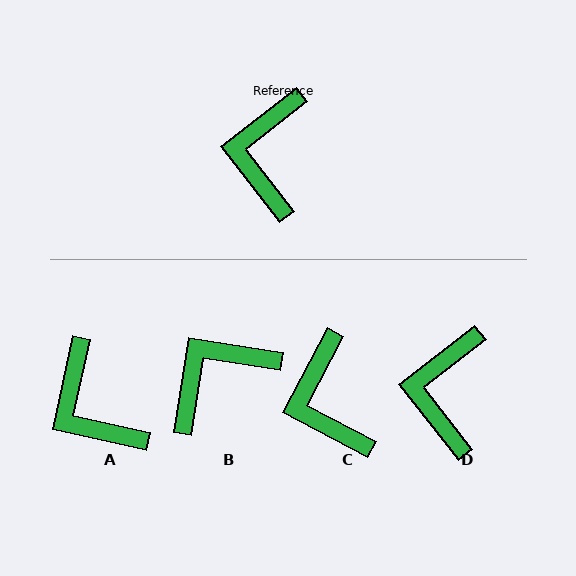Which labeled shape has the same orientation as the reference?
D.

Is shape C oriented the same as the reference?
No, it is off by about 24 degrees.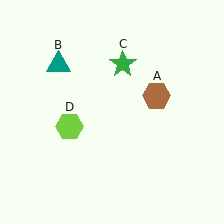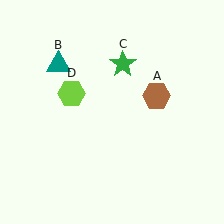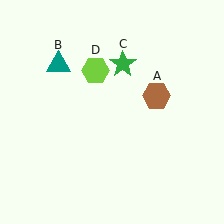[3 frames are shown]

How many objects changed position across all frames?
1 object changed position: lime hexagon (object D).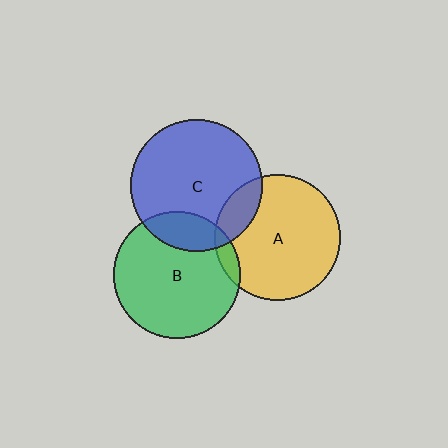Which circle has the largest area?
Circle C (blue).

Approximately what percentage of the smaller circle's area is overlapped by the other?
Approximately 5%.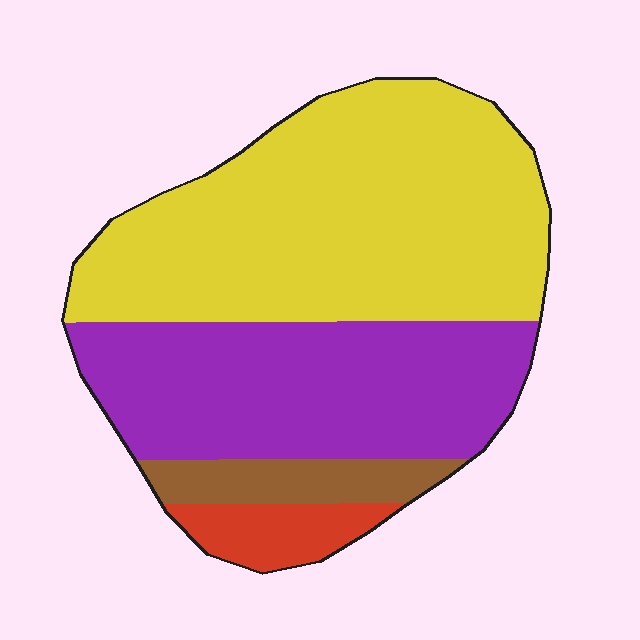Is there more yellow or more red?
Yellow.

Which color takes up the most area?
Yellow, at roughly 50%.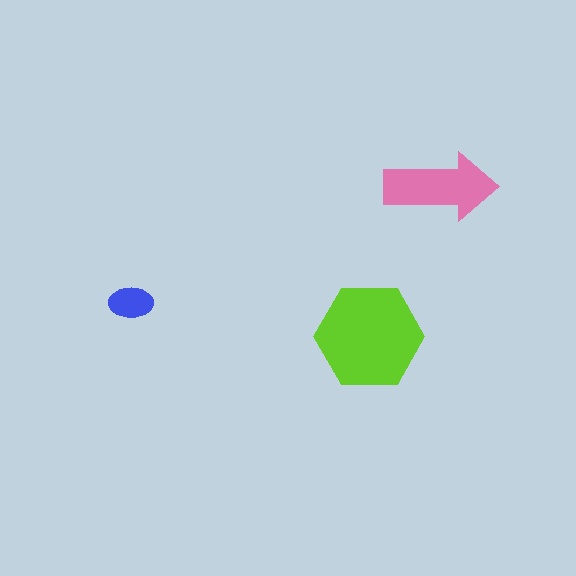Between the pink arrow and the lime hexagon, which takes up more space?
The lime hexagon.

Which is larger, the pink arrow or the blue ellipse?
The pink arrow.